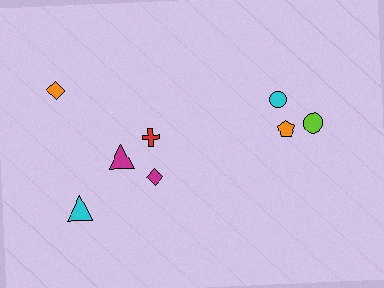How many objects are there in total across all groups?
There are 8 objects.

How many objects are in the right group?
There are 3 objects.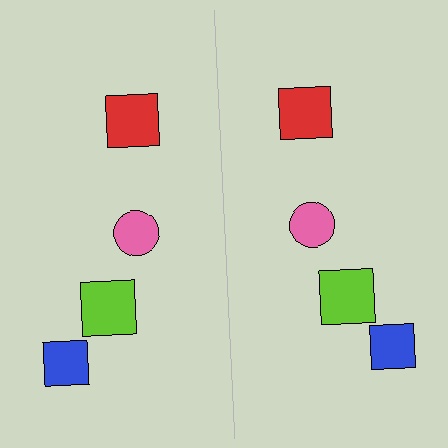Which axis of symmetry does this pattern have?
The pattern has a vertical axis of symmetry running through the center of the image.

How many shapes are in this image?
There are 8 shapes in this image.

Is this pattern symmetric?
Yes, this pattern has bilateral (reflection) symmetry.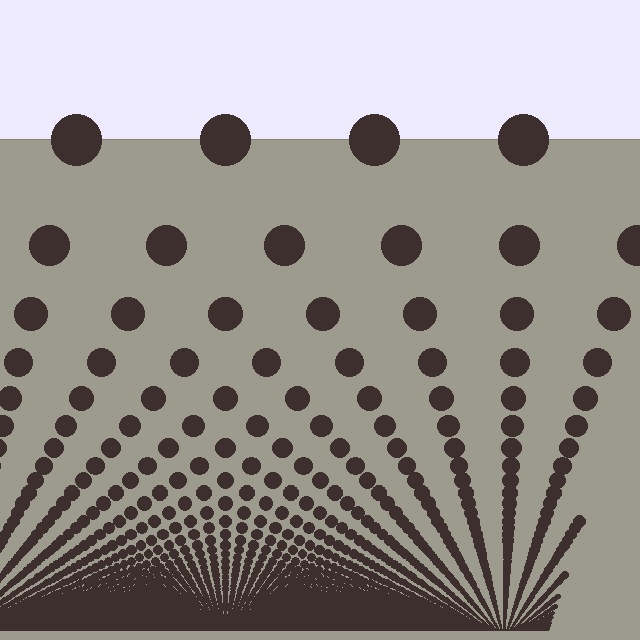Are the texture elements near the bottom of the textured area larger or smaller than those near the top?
Smaller. The gradient is inverted — elements near the bottom are smaller and denser.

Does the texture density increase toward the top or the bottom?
Density increases toward the bottom.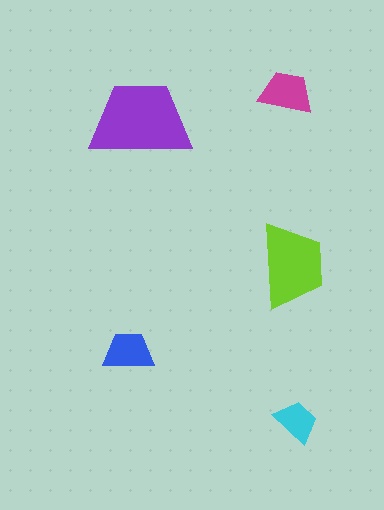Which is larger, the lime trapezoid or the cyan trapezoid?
The lime one.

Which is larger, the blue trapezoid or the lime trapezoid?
The lime one.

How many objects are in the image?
There are 5 objects in the image.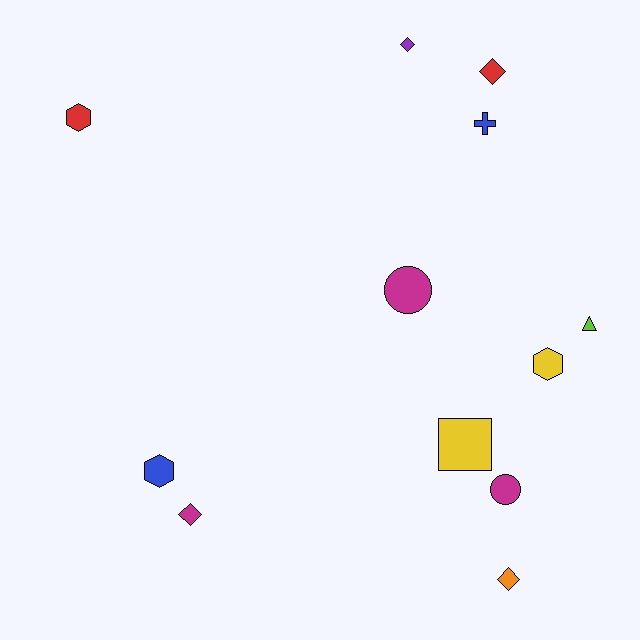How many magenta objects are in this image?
There are 3 magenta objects.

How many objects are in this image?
There are 12 objects.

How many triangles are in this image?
There is 1 triangle.